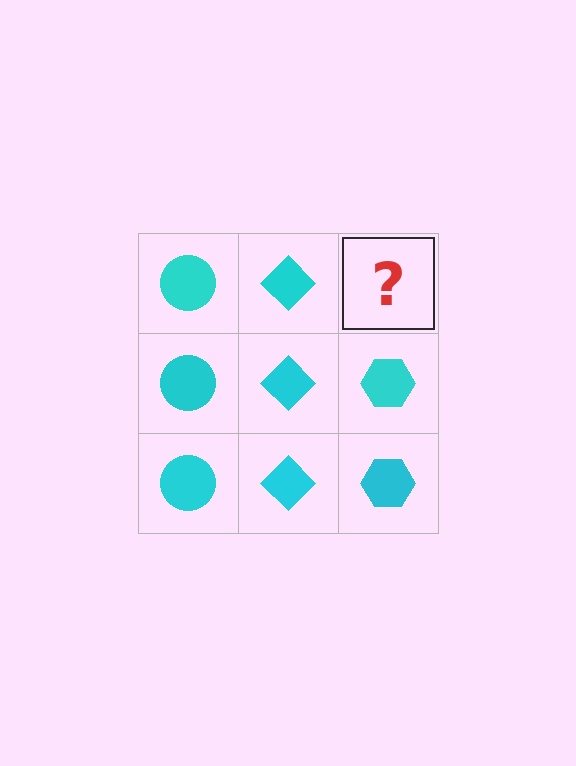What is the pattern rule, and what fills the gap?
The rule is that each column has a consistent shape. The gap should be filled with a cyan hexagon.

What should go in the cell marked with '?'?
The missing cell should contain a cyan hexagon.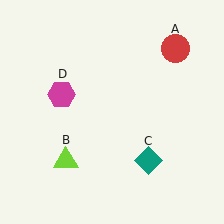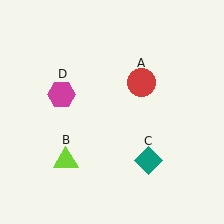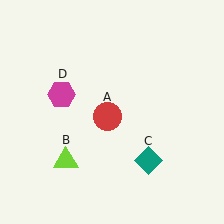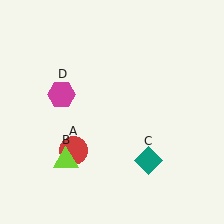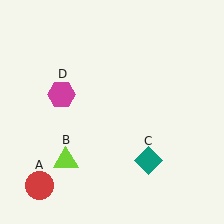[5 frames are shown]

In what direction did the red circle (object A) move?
The red circle (object A) moved down and to the left.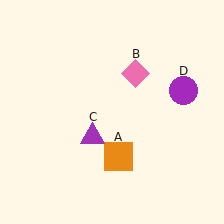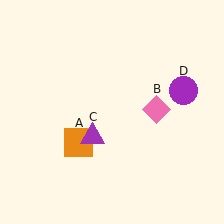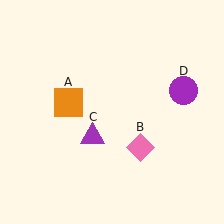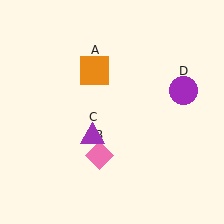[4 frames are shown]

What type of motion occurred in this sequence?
The orange square (object A), pink diamond (object B) rotated clockwise around the center of the scene.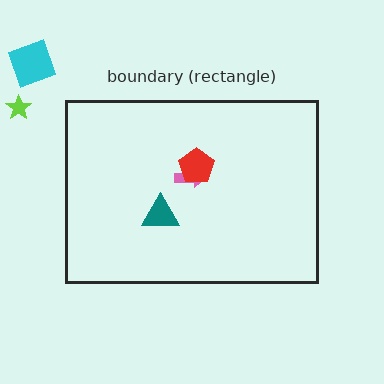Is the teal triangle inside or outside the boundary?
Inside.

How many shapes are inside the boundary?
3 inside, 2 outside.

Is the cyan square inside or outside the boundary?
Outside.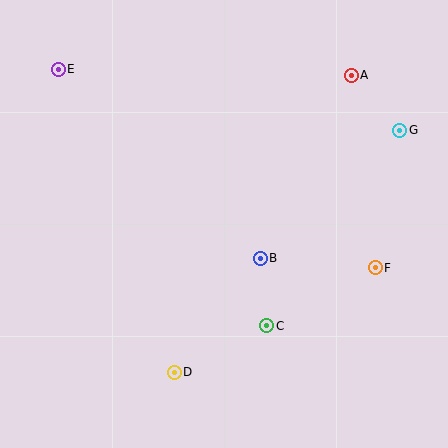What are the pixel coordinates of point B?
Point B is at (260, 258).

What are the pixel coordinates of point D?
Point D is at (174, 372).